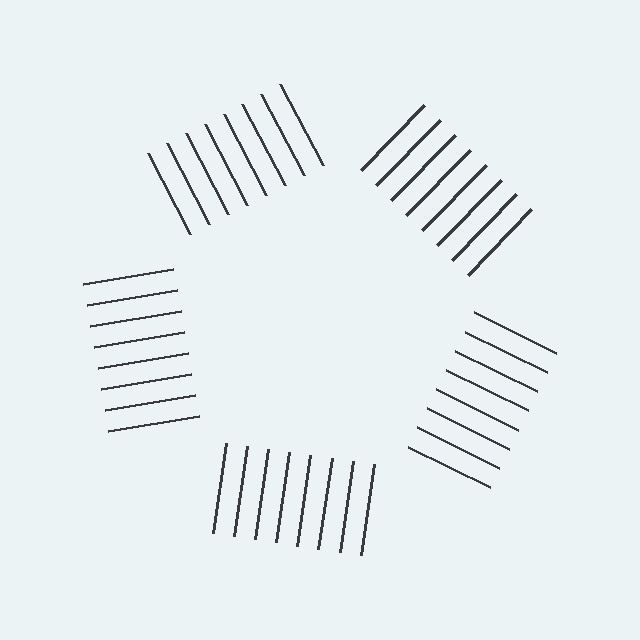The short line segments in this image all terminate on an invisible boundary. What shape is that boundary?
An illusory pentagon — the line segments terminate on its edges but no continuous stroke is drawn.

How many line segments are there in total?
40 — 8 along each of the 5 edges.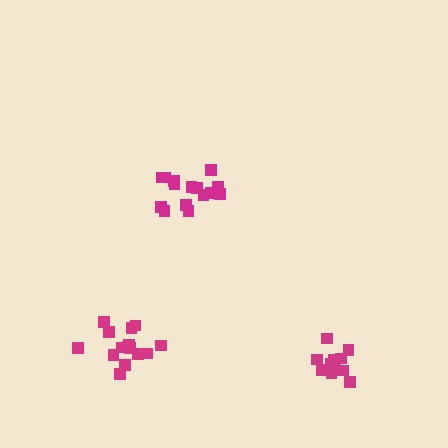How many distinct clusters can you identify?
There are 3 distinct clusters.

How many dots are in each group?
Group 1: 15 dots, Group 2: 15 dots, Group 3: 11 dots (41 total).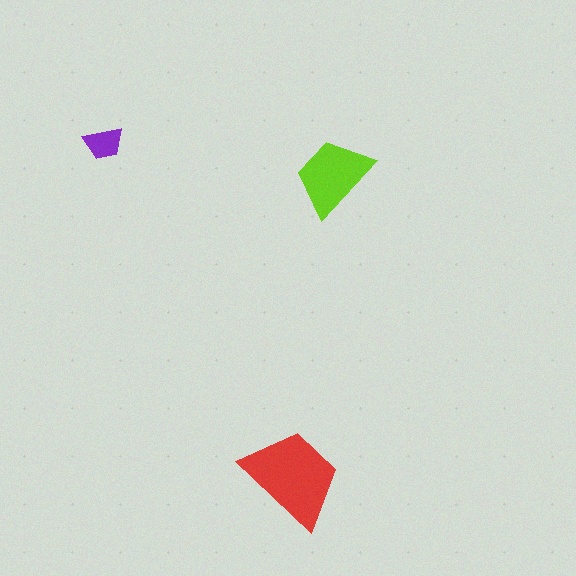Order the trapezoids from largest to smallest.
the red one, the lime one, the purple one.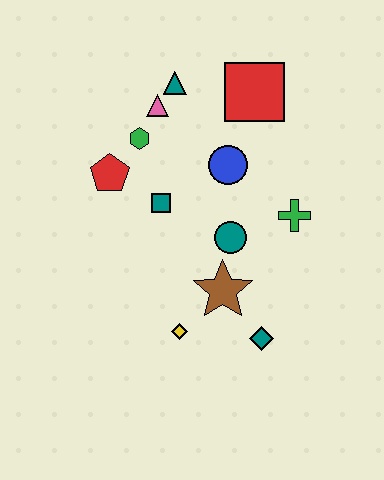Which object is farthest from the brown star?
The teal triangle is farthest from the brown star.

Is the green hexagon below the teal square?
No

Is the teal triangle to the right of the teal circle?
No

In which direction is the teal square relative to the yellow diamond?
The teal square is above the yellow diamond.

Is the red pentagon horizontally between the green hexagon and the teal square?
No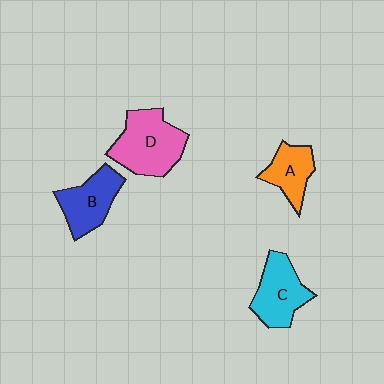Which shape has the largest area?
Shape D (pink).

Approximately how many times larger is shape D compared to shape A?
Approximately 1.7 times.